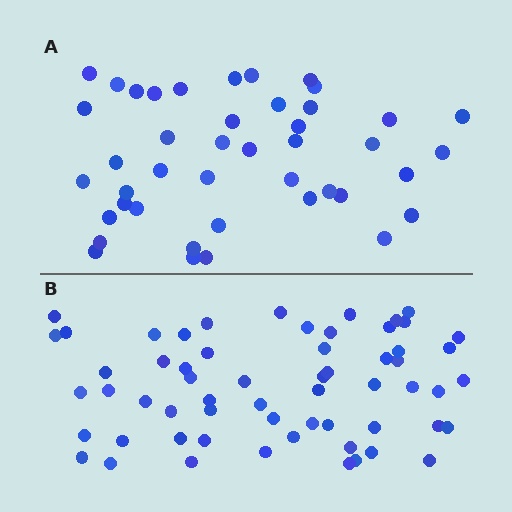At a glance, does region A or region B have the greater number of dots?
Region B (the bottom region) has more dots.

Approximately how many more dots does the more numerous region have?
Region B has approximately 15 more dots than region A.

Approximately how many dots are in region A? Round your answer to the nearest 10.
About 40 dots. (The exact count is 43, which rounds to 40.)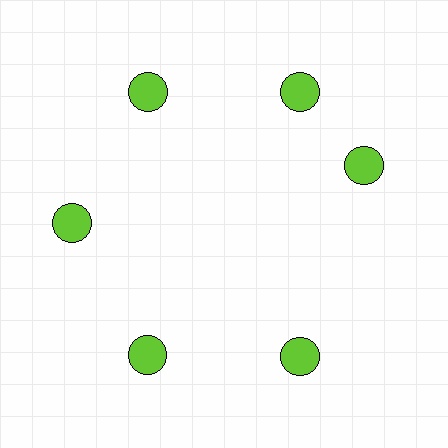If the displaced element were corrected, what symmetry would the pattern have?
It would have 6-fold rotational symmetry — the pattern would map onto itself every 60 degrees.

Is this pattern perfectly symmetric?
No. The 6 lime circles are arranged in a ring, but one element near the 3 o'clock position is rotated out of alignment along the ring, breaking the 6-fold rotational symmetry.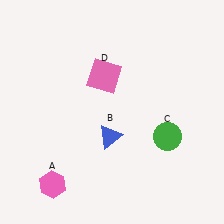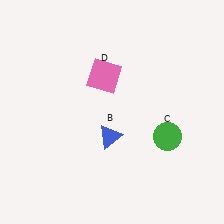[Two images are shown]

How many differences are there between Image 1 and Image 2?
There is 1 difference between the two images.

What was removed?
The pink hexagon (A) was removed in Image 2.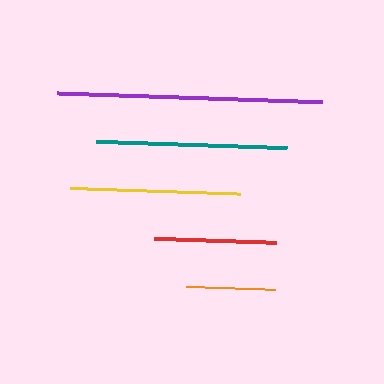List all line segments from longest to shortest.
From longest to shortest: purple, teal, yellow, red, orange.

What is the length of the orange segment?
The orange segment is approximately 89 pixels long.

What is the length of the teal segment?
The teal segment is approximately 192 pixels long.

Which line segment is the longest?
The purple line is the longest at approximately 265 pixels.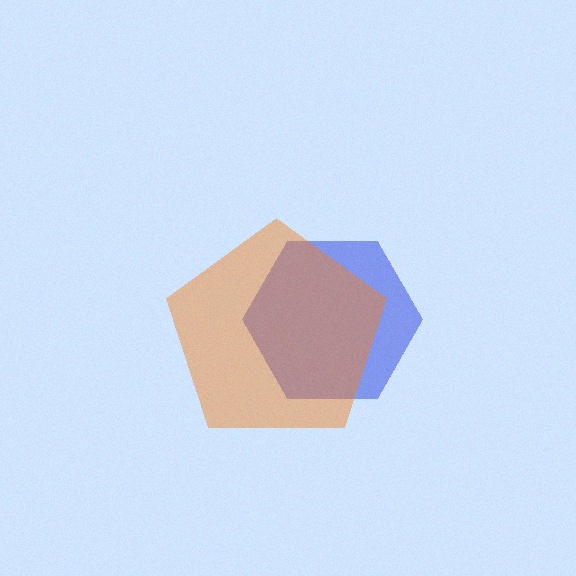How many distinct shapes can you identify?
There are 2 distinct shapes: a blue hexagon, an orange pentagon.